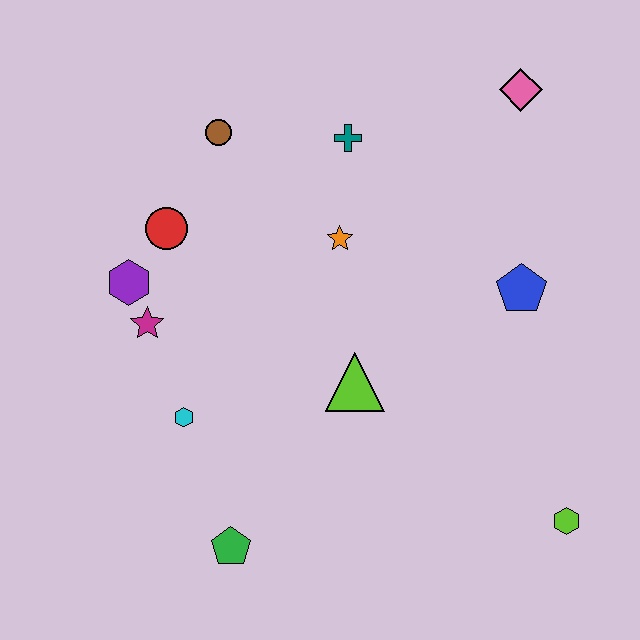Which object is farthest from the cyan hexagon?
The pink diamond is farthest from the cyan hexagon.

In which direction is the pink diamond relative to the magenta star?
The pink diamond is to the right of the magenta star.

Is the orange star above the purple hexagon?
Yes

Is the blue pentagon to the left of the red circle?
No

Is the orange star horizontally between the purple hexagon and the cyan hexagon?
No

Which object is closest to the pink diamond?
The teal cross is closest to the pink diamond.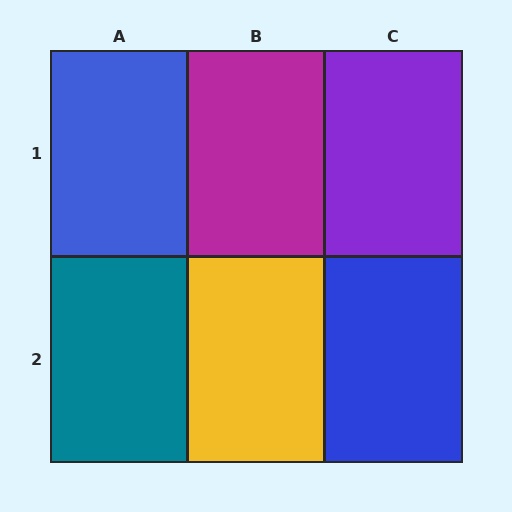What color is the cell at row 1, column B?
Magenta.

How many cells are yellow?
1 cell is yellow.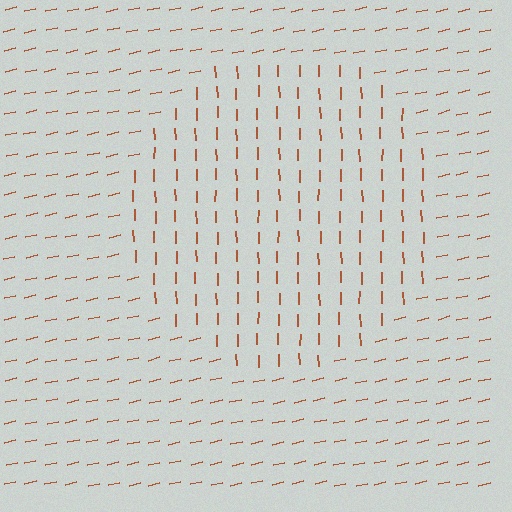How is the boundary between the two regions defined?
The boundary is defined purely by a change in line orientation (approximately 78 degrees difference). All lines are the same color and thickness.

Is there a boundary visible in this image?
Yes, there is a texture boundary formed by a change in line orientation.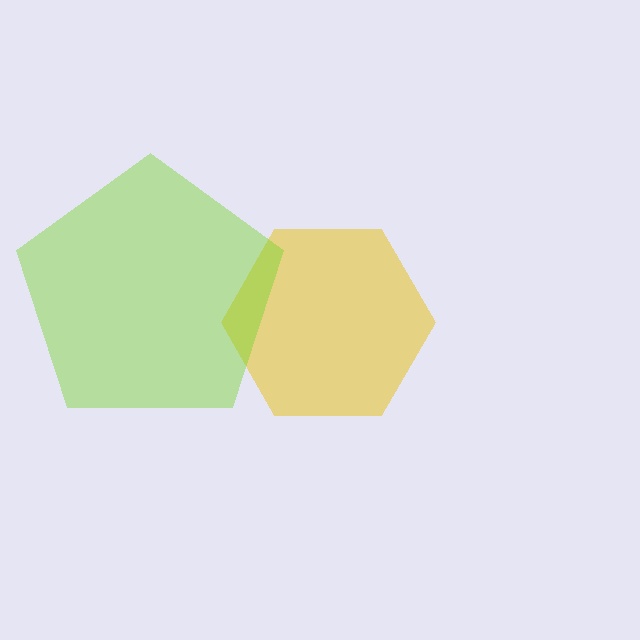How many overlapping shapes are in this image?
There are 2 overlapping shapes in the image.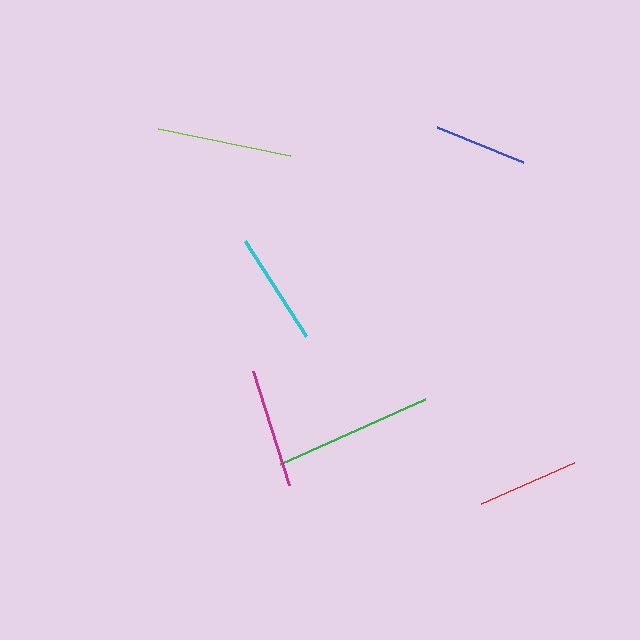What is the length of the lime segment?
The lime segment is approximately 135 pixels long.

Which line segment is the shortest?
The blue line is the shortest at approximately 93 pixels.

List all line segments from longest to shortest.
From longest to shortest: green, lime, magenta, cyan, red, blue.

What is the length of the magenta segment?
The magenta segment is approximately 120 pixels long.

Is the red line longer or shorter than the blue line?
The red line is longer than the blue line.